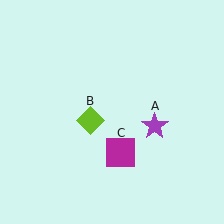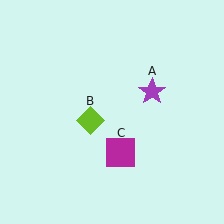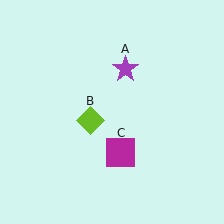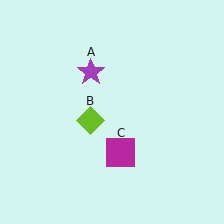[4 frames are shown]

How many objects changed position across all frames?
1 object changed position: purple star (object A).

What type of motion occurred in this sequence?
The purple star (object A) rotated counterclockwise around the center of the scene.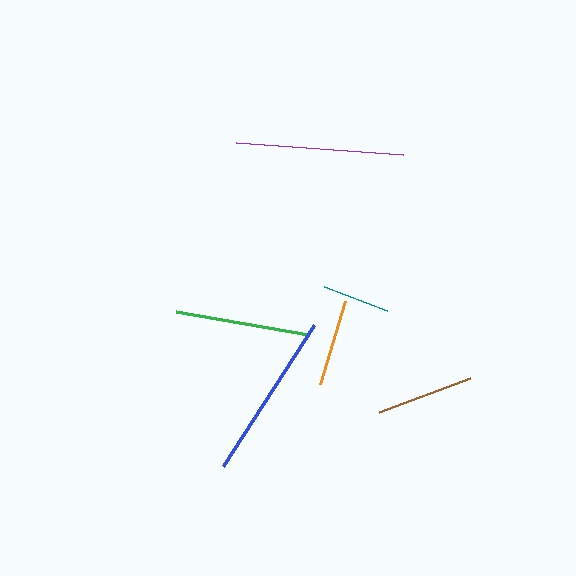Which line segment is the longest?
The blue line is the longest at approximately 168 pixels.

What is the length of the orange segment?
The orange segment is approximately 87 pixels long.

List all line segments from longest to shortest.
From longest to shortest: blue, purple, green, brown, orange, teal.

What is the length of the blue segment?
The blue segment is approximately 168 pixels long.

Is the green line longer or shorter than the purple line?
The purple line is longer than the green line.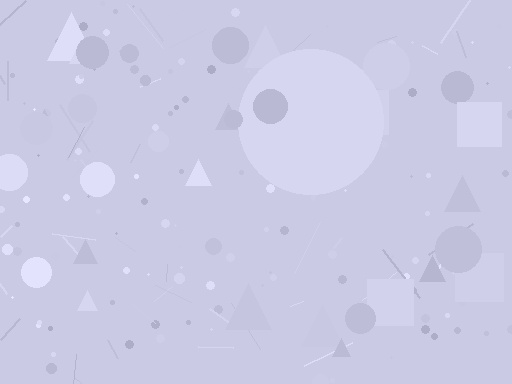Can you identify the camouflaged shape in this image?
The camouflaged shape is a circle.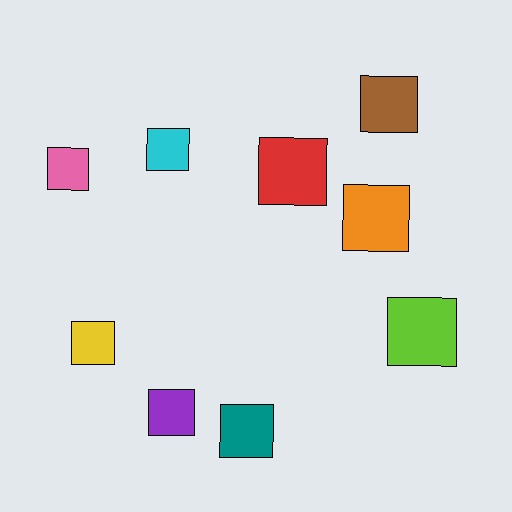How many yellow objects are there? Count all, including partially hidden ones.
There is 1 yellow object.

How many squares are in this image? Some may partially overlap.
There are 9 squares.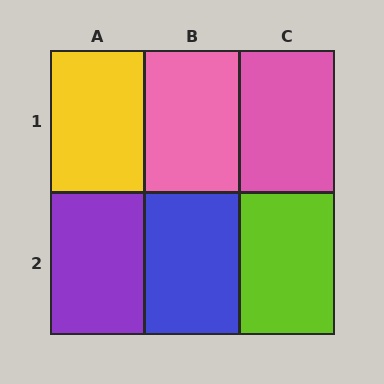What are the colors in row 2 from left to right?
Purple, blue, lime.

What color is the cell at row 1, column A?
Yellow.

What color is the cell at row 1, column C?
Pink.